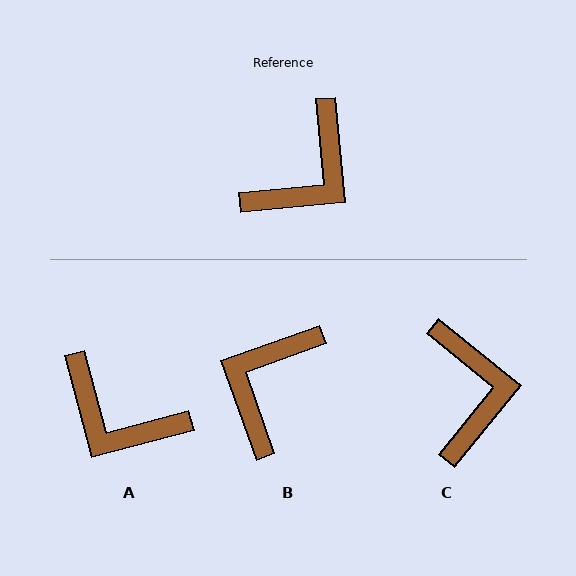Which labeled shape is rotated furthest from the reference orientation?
B, about 166 degrees away.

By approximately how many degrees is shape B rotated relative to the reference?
Approximately 166 degrees clockwise.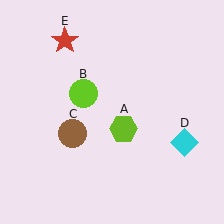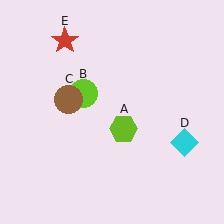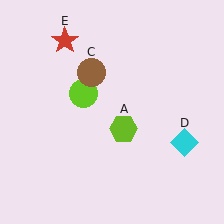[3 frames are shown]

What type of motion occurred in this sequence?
The brown circle (object C) rotated clockwise around the center of the scene.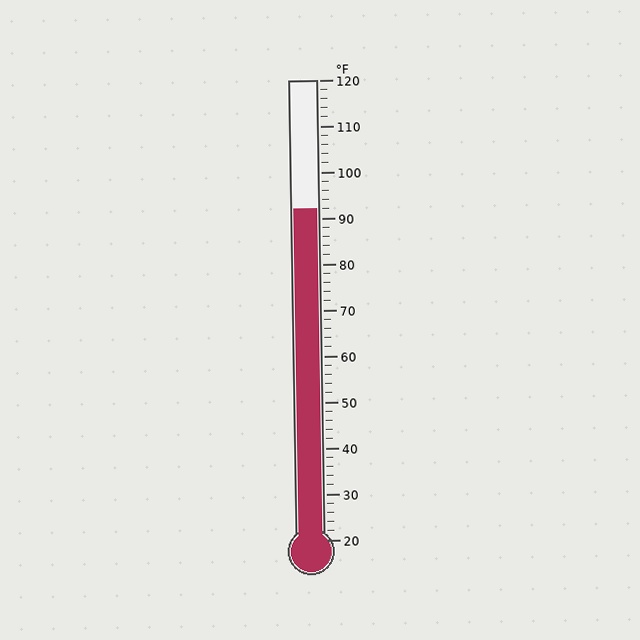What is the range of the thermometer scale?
The thermometer scale ranges from 20°F to 120°F.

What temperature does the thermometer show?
The thermometer shows approximately 92°F.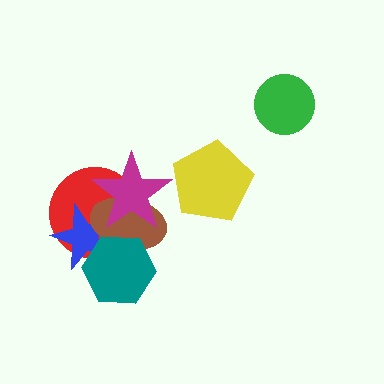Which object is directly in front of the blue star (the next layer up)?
The brown ellipse is directly in front of the blue star.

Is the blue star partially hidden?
Yes, it is partially covered by another shape.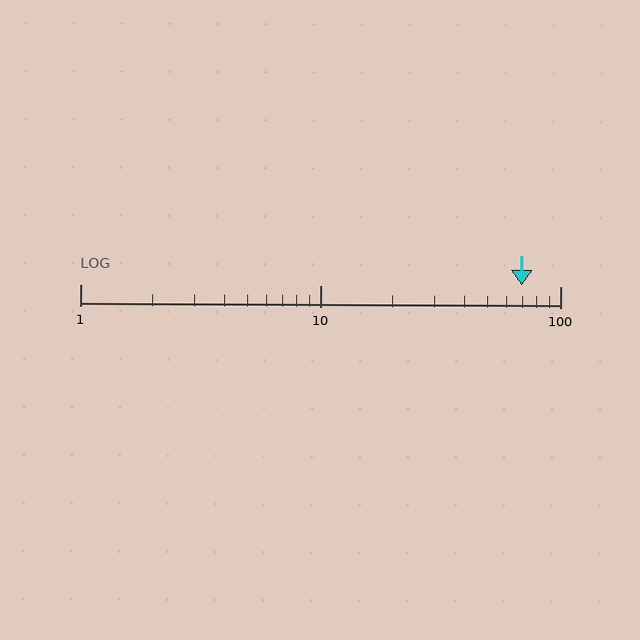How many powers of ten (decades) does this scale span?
The scale spans 2 decades, from 1 to 100.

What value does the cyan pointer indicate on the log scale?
The pointer indicates approximately 69.